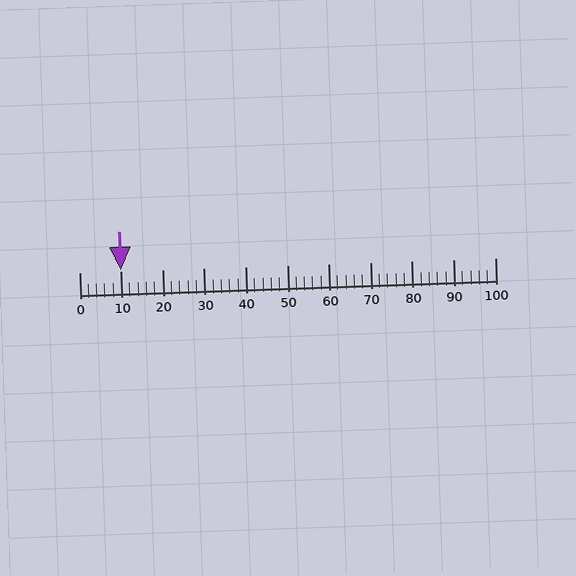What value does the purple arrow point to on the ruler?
The purple arrow points to approximately 10.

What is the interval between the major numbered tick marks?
The major tick marks are spaced 10 units apart.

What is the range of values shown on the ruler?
The ruler shows values from 0 to 100.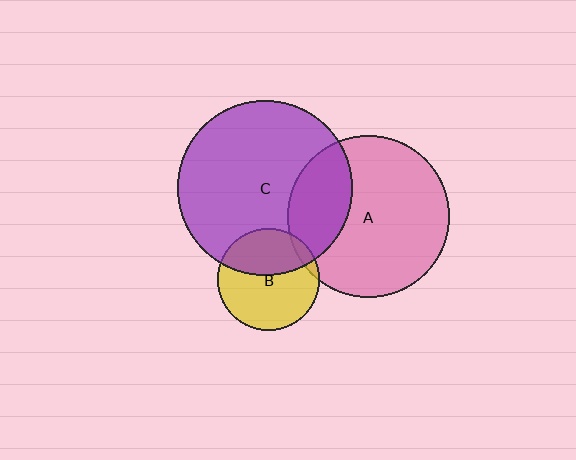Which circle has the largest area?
Circle C (purple).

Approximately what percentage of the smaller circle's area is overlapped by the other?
Approximately 25%.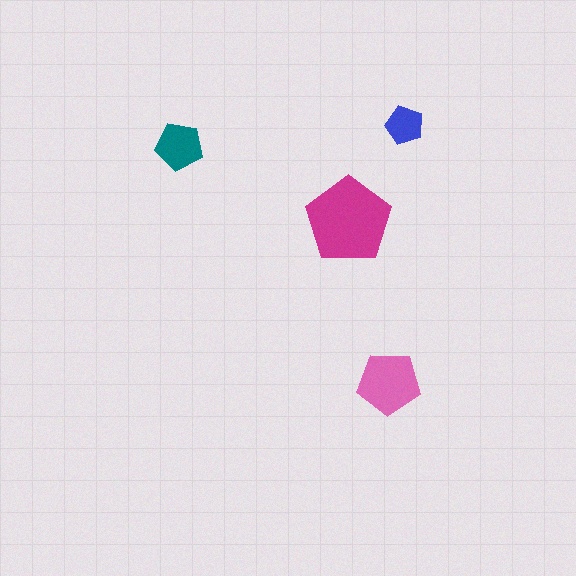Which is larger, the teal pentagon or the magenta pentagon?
The magenta one.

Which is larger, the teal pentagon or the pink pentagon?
The pink one.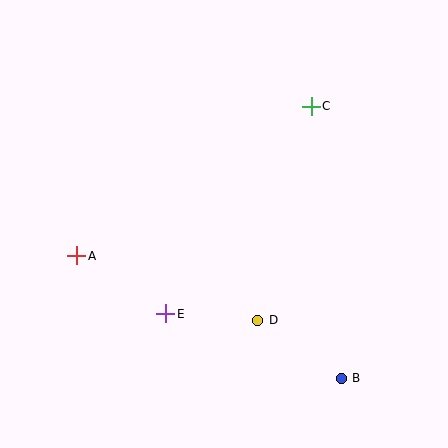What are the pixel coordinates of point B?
Point B is at (341, 378).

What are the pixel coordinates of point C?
Point C is at (311, 106).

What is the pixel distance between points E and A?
The distance between E and A is 106 pixels.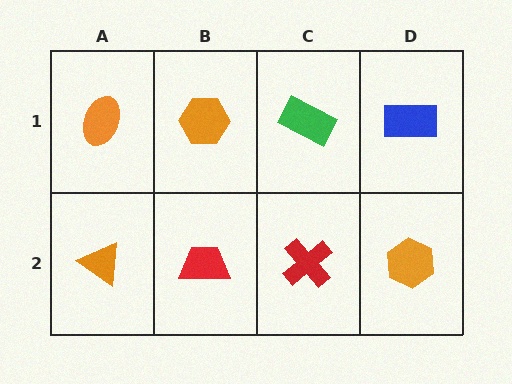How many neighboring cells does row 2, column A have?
2.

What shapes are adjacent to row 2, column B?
An orange hexagon (row 1, column B), an orange triangle (row 2, column A), a red cross (row 2, column C).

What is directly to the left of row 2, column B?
An orange triangle.